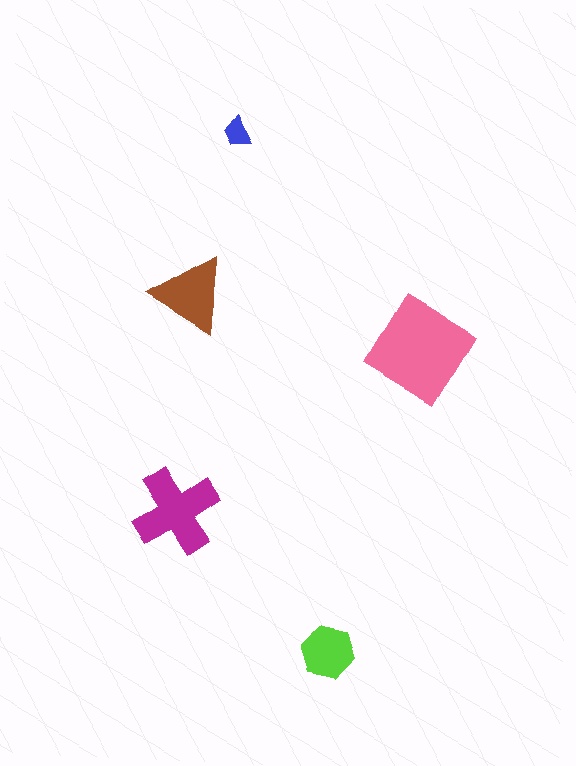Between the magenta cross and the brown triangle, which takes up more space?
The magenta cross.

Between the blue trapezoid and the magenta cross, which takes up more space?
The magenta cross.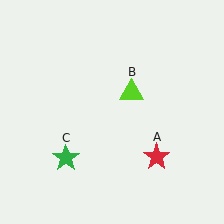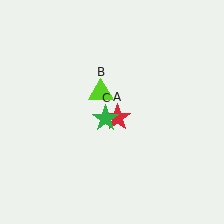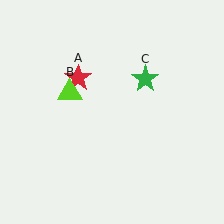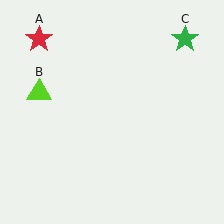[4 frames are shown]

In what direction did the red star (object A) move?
The red star (object A) moved up and to the left.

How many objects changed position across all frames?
3 objects changed position: red star (object A), lime triangle (object B), green star (object C).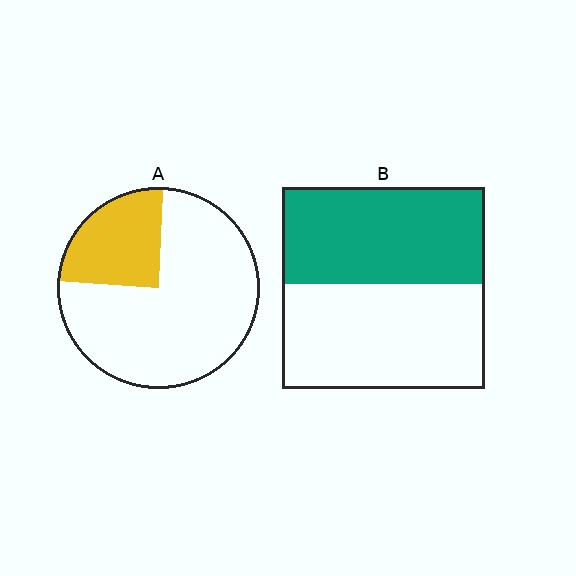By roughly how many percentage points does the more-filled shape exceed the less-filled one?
By roughly 25 percentage points (B over A).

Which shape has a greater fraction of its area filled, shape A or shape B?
Shape B.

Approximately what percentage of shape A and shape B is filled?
A is approximately 25% and B is approximately 50%.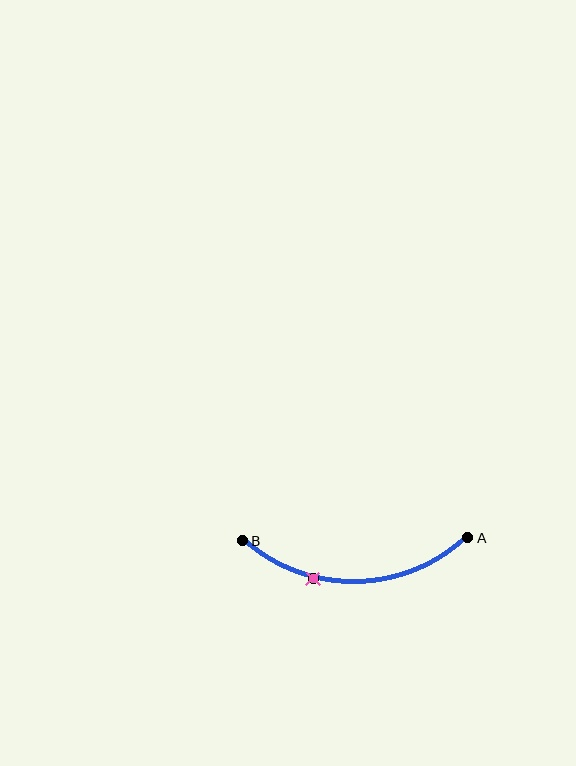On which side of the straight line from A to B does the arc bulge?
The arc bulges below the straight line connecting A and B.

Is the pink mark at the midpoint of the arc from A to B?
No. The pink mark lies on the arc but is closer to endpoint B. The arc midpoint would be at the point on the curve equidistant along the arc from both A and B.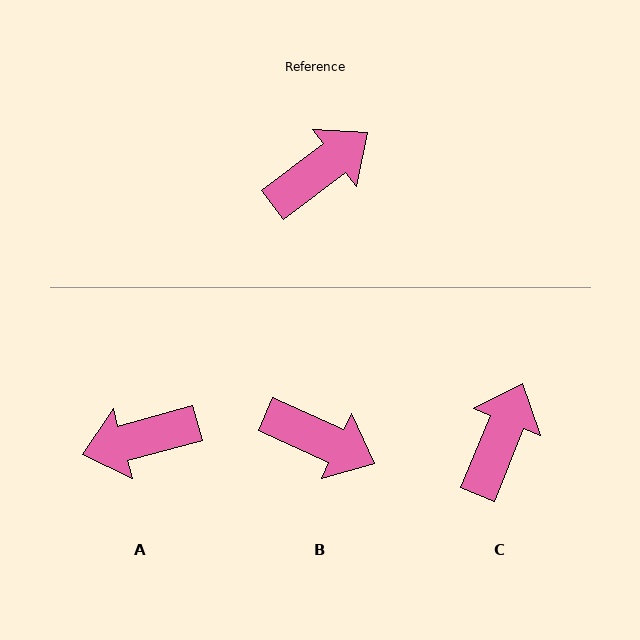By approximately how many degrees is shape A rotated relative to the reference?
Approximately 158 degrees counter-clockwise.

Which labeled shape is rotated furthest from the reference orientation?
A, about 158 degrees away.